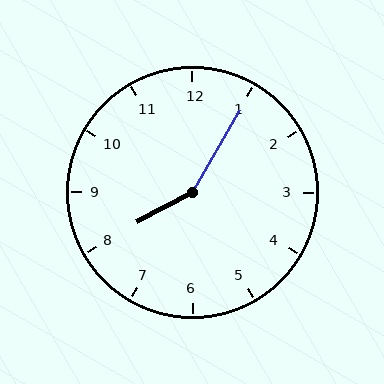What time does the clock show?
8:05.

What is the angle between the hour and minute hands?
Approximately 148 degrees.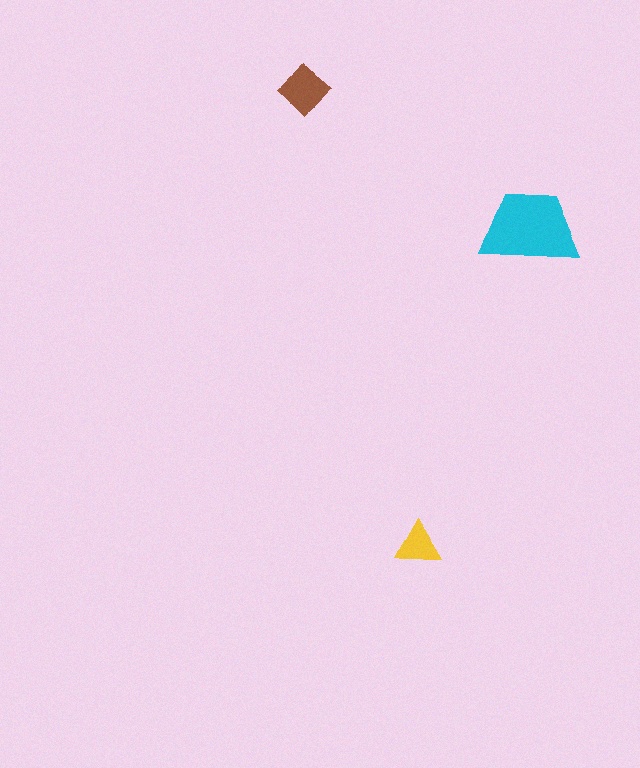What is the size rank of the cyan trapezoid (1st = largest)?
1st.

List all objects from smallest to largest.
The yellow triangle, the brown diamond, the cyan trapezoid.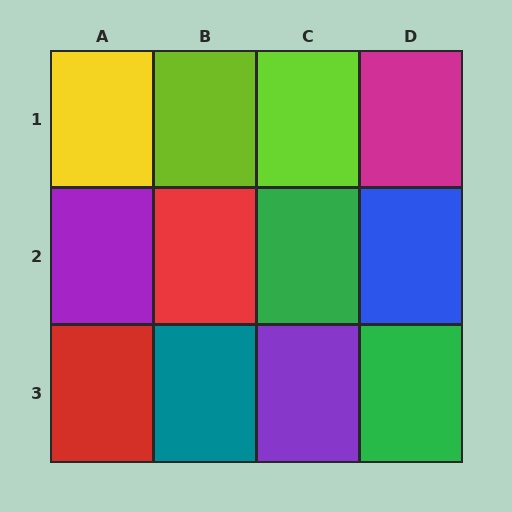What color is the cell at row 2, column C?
Green.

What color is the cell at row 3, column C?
Purple.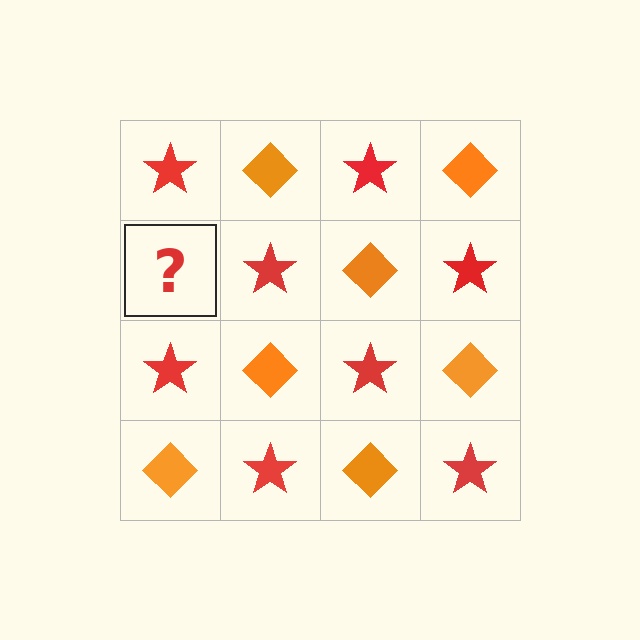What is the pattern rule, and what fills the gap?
The rule is that it alternates red star and orange diamond in a checkerboard pattern. The gap should be filled with an orange diamond.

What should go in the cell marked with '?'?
The missing cell should contain an orange diamond.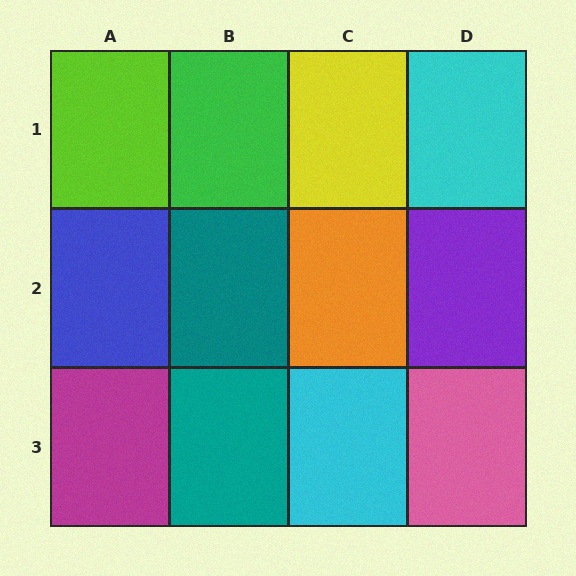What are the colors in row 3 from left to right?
Magenta, teal, cyan, pink.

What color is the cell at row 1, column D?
Cyan.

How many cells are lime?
1 cell is lime.